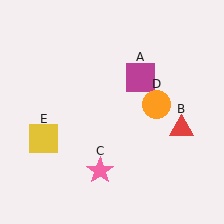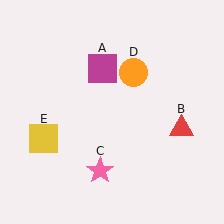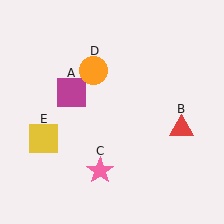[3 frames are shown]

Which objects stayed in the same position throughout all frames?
Red triangle (object B) and pink star (object C) and yellow square (object E) remained stationary.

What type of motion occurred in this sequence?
The magenta square (object A), orange circle (object D) rotated counterclockwise around the center of the scene.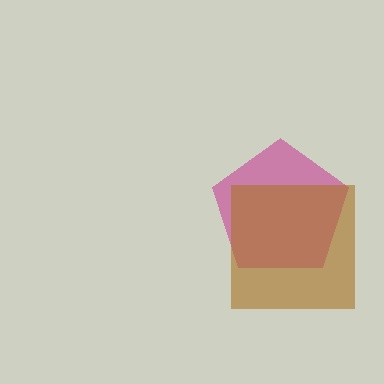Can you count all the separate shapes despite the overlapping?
Yes, there are 2 separate shapes.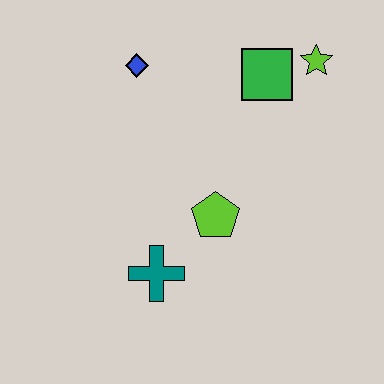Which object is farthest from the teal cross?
The lime star is farthest from the teal cross.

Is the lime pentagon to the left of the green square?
Yes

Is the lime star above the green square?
Yes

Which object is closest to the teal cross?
The lime pentagon is closest to the teal cross.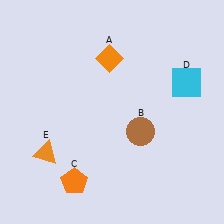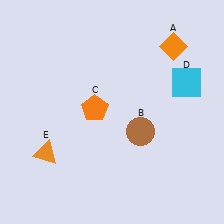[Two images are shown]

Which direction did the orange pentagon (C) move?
The orange pentagon (C) moved up.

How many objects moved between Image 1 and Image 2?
2 objects moved between the two images.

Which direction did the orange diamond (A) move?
The orange diamond (A) moved right.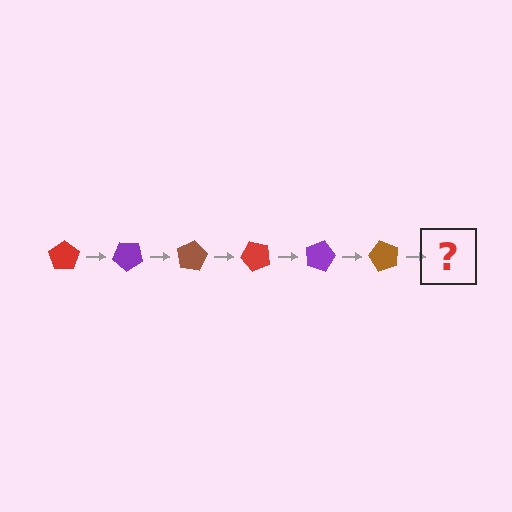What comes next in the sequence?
The next element should be a red pentagon, rotated 240 degrees from the start.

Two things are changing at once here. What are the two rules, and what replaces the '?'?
The two rules are that it rotates 40 degrees each step and the color cycles through red, purple, and brown. The '?' should be a red pentagon, rotated 240 degrees from the start.